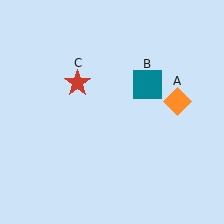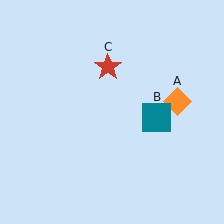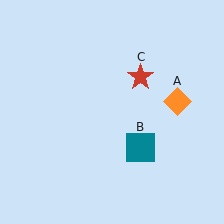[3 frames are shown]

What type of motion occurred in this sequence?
The teal square (object B), red star (object C) rotated clockwise around the center of the scene.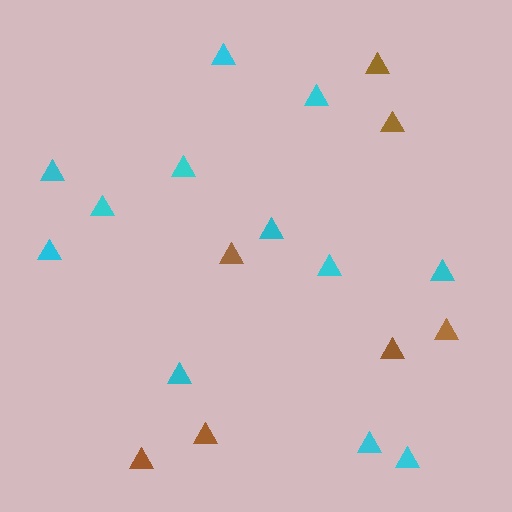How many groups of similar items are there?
There are 2 groups: one group of cyan triangles (12) and one group of brown triangles (7).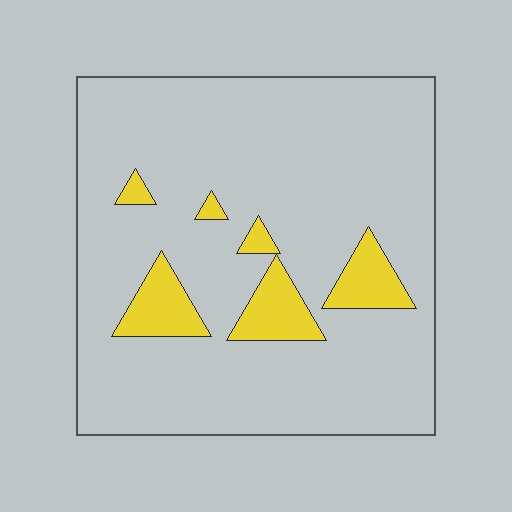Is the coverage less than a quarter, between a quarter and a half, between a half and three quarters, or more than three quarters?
Less than a quarter.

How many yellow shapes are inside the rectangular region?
6.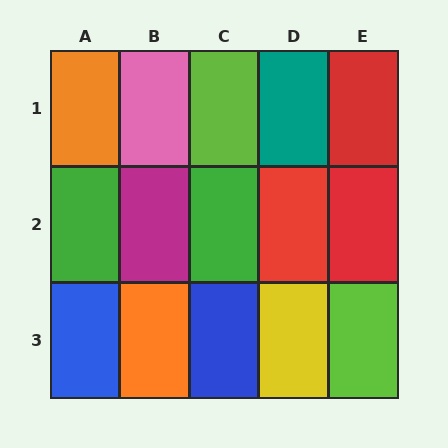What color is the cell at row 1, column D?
Teal.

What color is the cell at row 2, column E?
Red.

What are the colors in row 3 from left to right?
Blue, orange, blue, yellow, lime.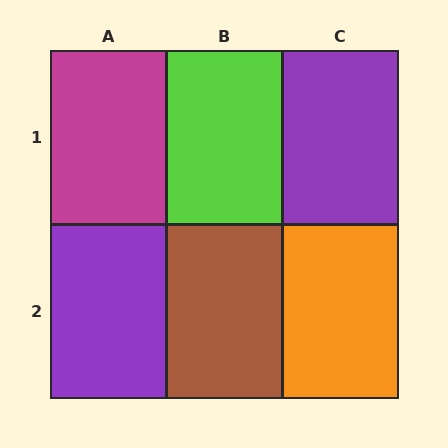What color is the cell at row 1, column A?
Magenta.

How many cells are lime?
1 cell is lime.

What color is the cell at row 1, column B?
Lime.